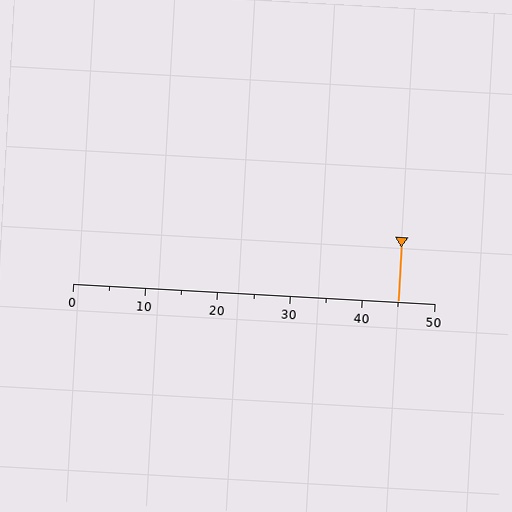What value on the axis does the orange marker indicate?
The marker indicates approximately 45.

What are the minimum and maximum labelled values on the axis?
The axis runs from 0 to 50.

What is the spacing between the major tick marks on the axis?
The major ticks are spaced 10 apart.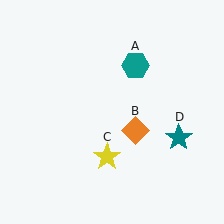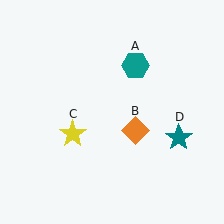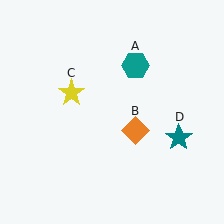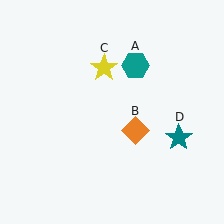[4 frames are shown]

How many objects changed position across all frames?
1 object changed position: yellow star (object C).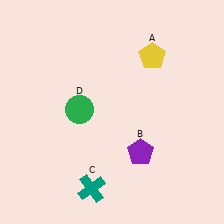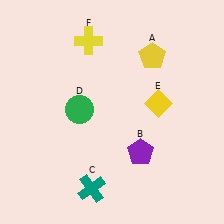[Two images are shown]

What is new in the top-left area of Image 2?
A yellow cross (F) was added in the top-left area of Image 2.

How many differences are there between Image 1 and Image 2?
There are 2 differences between the two images.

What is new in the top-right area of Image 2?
A yellow diamond (E) was added in the top-right area of Image 2.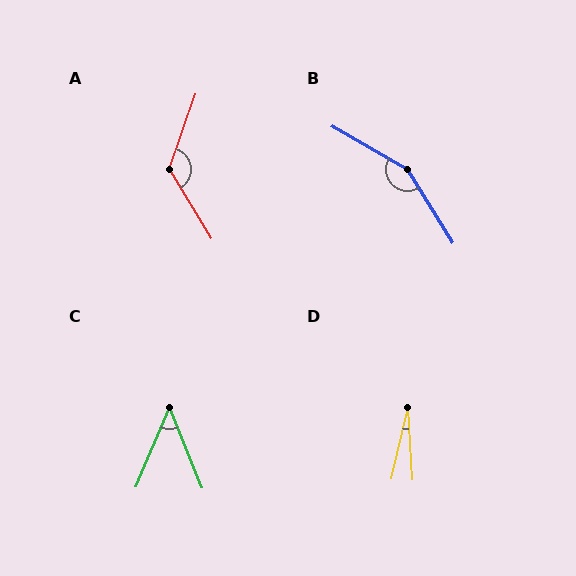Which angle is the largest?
B, at approximately 152 degrees.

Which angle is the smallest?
D, at approximately 16 degrees.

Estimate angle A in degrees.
Approximately 129 degrees.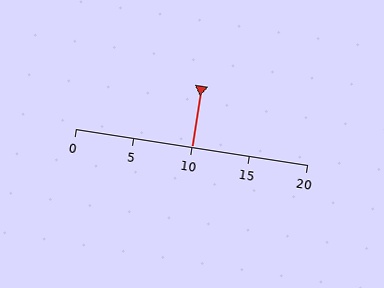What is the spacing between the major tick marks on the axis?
The major ticks are spaced 5 apart.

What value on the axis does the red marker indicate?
The marker indicates approximately 10.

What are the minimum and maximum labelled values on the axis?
The axis runs from 0 to 20.